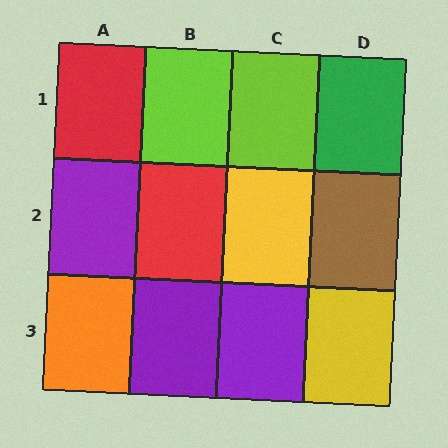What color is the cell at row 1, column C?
Lime.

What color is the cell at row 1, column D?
Green.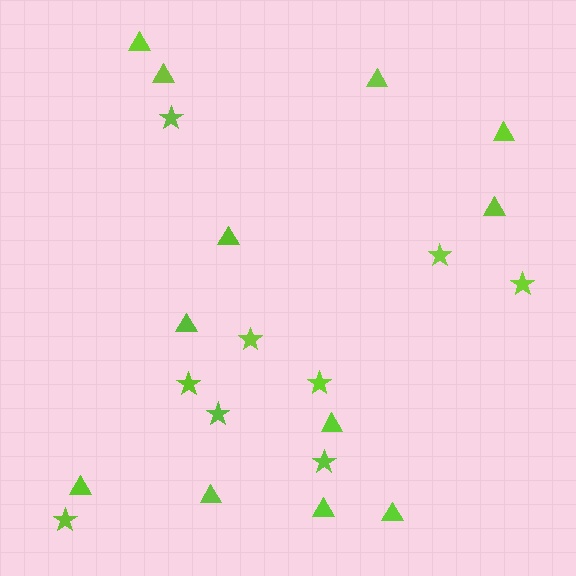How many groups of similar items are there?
There are 2 groups: one group of stars (9) and one group of triangles (12).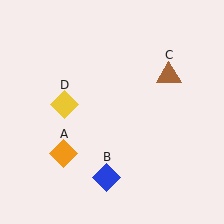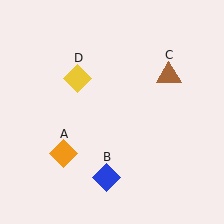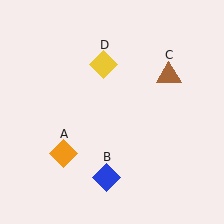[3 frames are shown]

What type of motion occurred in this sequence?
The yellow diamond (object D) rotated clockwise around the center of the scene.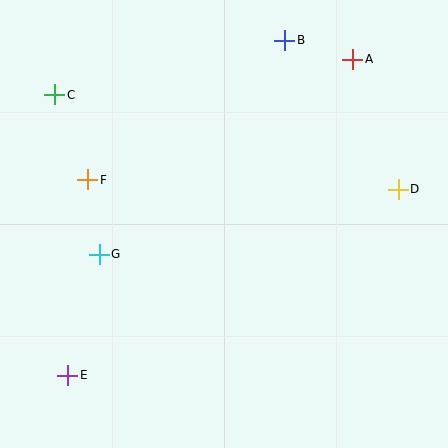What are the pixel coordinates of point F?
Point F is at (88, 180).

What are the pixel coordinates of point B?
Point B is at (285, 40).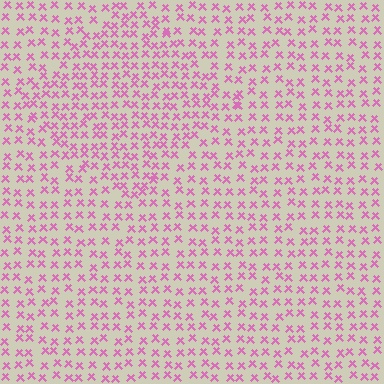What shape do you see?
I see a diamond.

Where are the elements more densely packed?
The elements are more densely packed inside the diamond boundary.